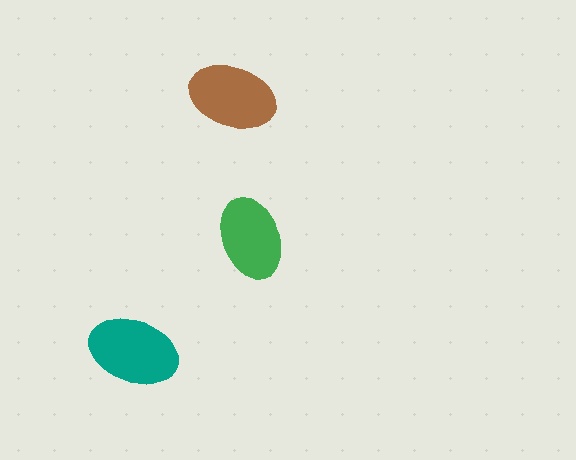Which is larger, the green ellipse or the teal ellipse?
The teal one.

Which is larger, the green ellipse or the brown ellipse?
The brown one.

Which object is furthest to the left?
The teal ellipse is leftmost.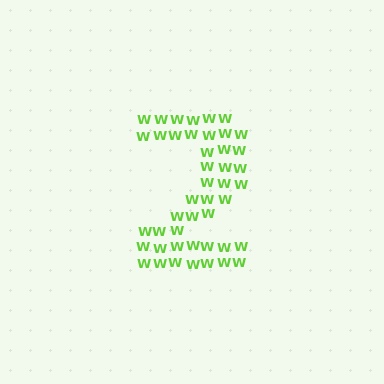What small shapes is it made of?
It is made of small letter W's.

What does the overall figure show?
The overall figure shows the digit 2.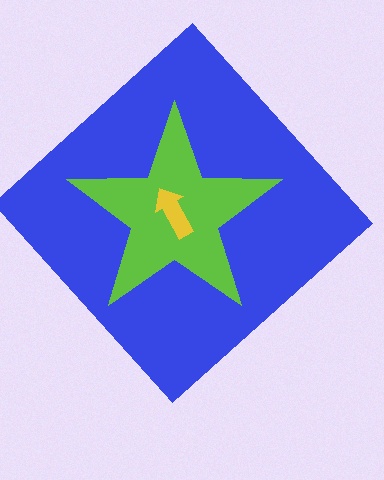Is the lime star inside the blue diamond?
Yes.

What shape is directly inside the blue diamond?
The lime star.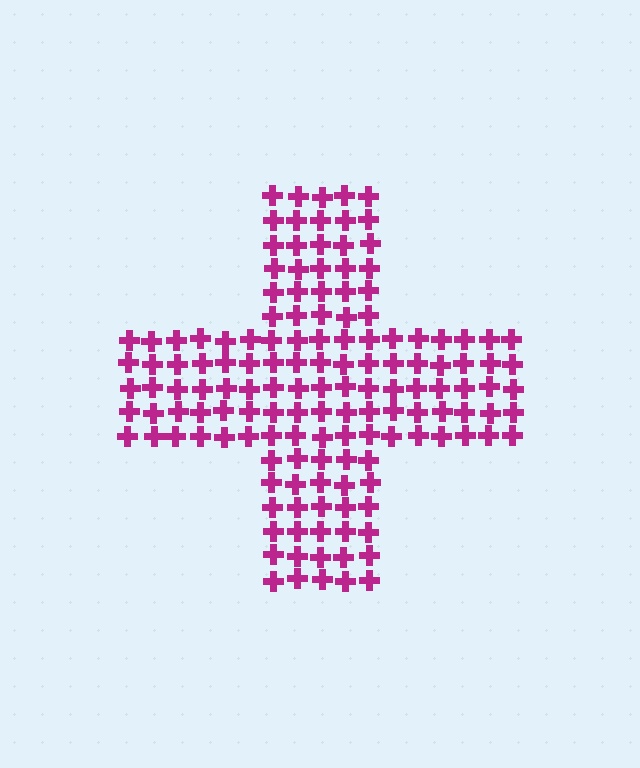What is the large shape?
The large shape is a cross.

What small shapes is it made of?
It is made of small crosses.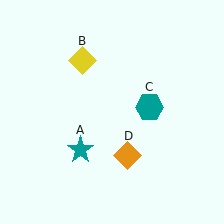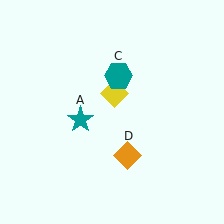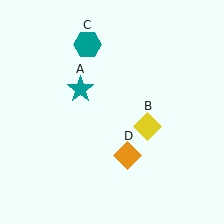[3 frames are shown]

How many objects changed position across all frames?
3 objects changed position: teal star (object A), yellow diamond (object B), teal hexagon (object C).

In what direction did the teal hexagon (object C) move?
The teal hexagon (object C) moved up and to the left.